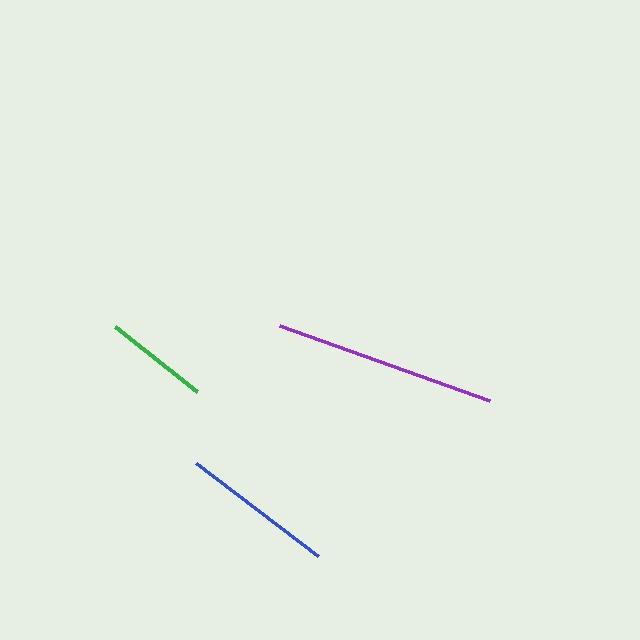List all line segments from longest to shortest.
From longest to shortest: purple, blue, green.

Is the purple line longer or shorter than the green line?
The purple line is longer than the green line.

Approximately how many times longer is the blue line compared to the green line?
The blue line is approximately 1.5 times the length of the green line.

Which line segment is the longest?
The purple line is the longest at approximately 222 pixels.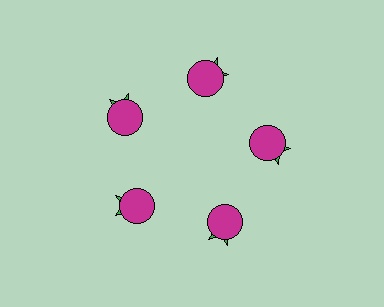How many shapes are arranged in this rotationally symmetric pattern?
There are 10 shapes, arranged in 5 groups of 2.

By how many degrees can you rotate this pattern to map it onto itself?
The pattern maps onto itself every 72 degrees of rotation.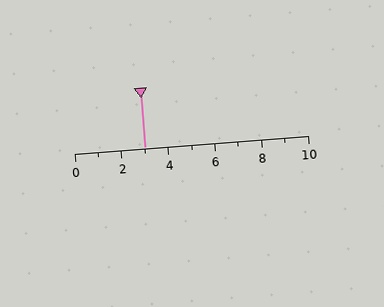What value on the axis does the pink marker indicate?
The marker indicates approximately 3.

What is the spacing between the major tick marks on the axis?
The major ticks are spaced 2 apart.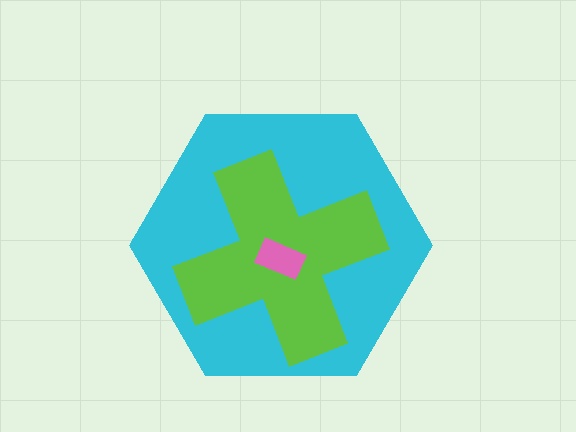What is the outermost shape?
The cyan hexagon.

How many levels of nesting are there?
3.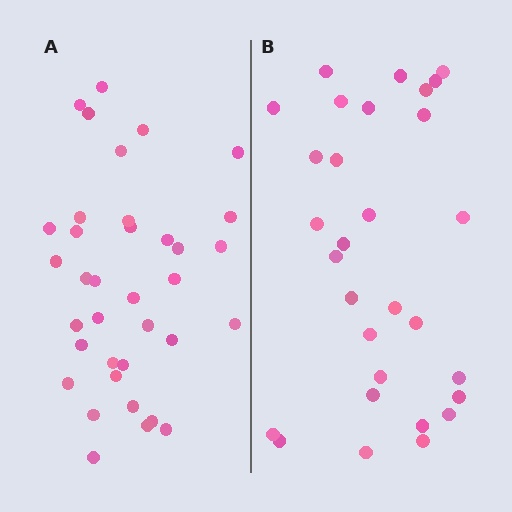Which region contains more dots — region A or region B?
Region A (the left region) has more dots.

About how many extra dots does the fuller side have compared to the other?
Region A has about 6 more dots than region B.